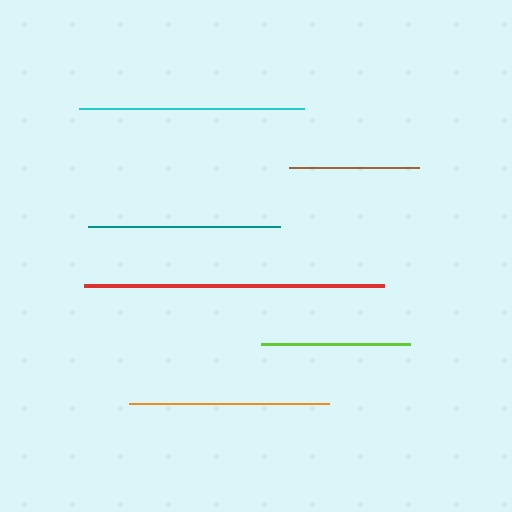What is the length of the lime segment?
The lime segment is approximately 148 pixels long.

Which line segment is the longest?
The red line is the longest at approximately 300 pixels.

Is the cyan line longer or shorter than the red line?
The red line is longer than the cyan line.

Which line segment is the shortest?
The brown line is the shortest at approximately 130 pixels.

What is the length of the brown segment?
The brown segment is approximately 130 pixels long.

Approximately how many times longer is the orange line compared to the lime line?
The orange line is approximately 1.3 times the length of the lime line.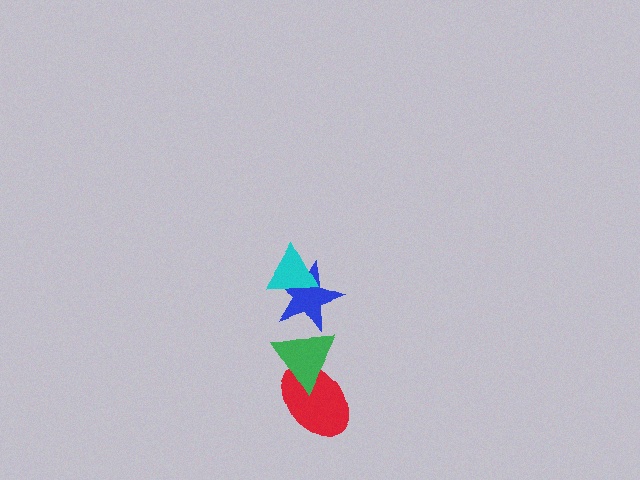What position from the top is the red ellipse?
The red ellipse is 4th from the top.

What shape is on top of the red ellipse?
The green triangle is on top of the red ellipse.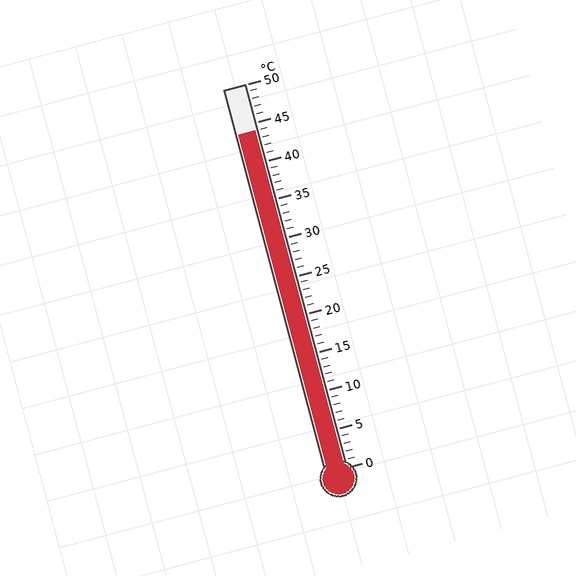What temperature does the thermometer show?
The thermometer shows approximately 44°C.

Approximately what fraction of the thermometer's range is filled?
The thermometer is filled to approximately 90% of its range.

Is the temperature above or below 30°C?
The temperature is above 30°C.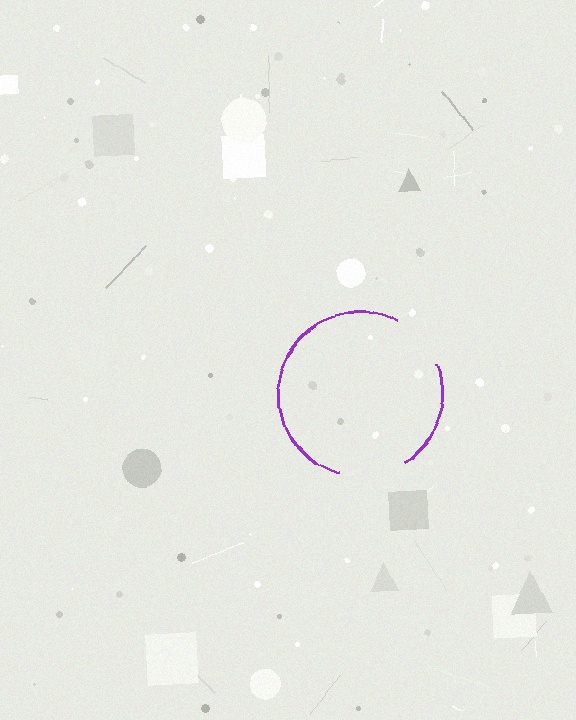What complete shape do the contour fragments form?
The contour fragments form a circle.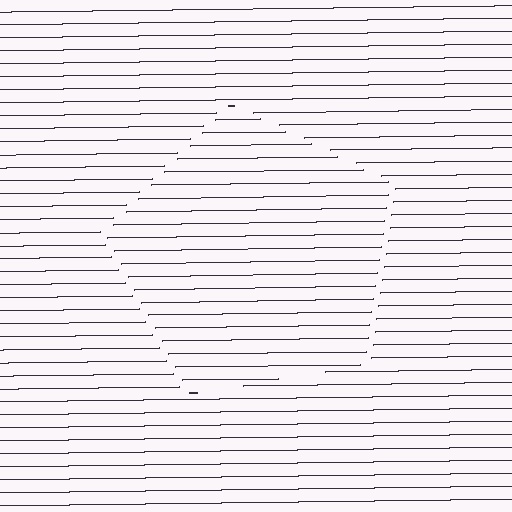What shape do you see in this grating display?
An illusory pentagon. The interior of the shape contains the same grating, shifted by half a period — the contour is defined by the phase discontinuity where line-ends from the inner and outer gratings abut.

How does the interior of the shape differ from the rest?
The interior of the shape contains the same grating, shifted by half a period — the contour is defined by the phase discontinuity where line-ends from the inner and outer gratings abut.